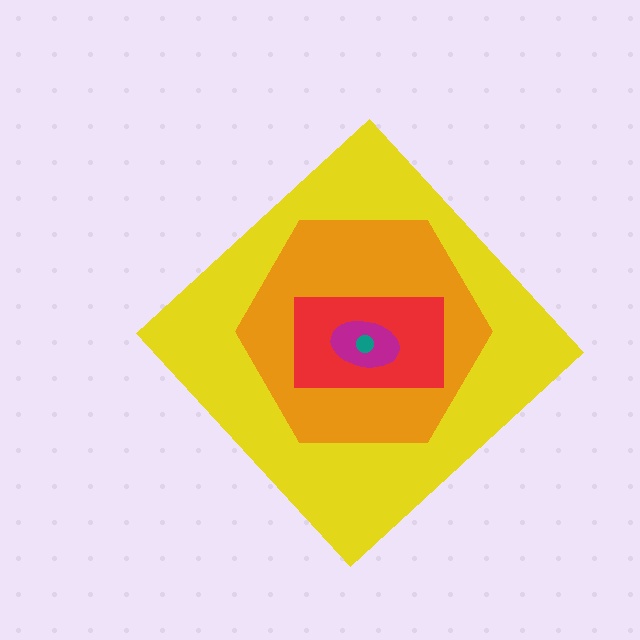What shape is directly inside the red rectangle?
The magenta ellipse.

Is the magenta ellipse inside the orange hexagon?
Yes.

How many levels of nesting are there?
5.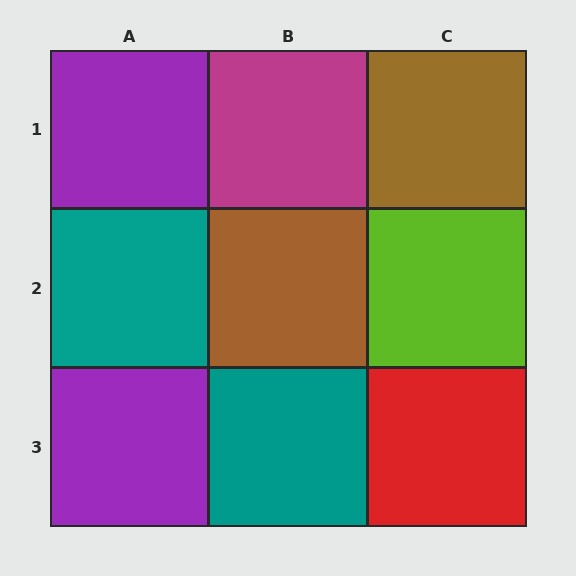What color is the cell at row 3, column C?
Red.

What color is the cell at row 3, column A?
Purple.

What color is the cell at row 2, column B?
Brown.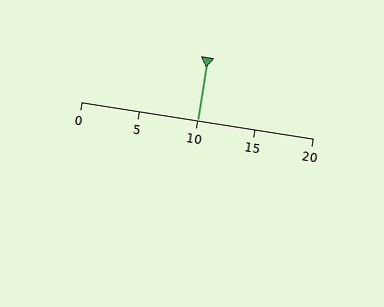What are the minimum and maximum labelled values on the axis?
The axis runs from 0 to 20.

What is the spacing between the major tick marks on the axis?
The major ticks are spaced 5 apart.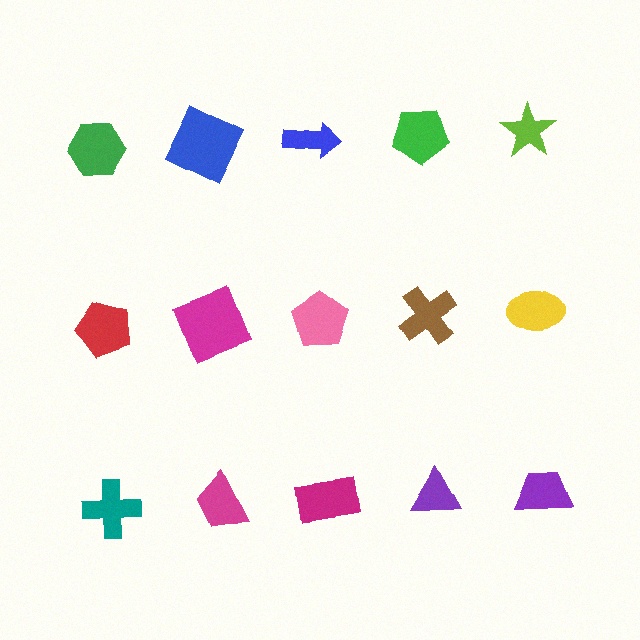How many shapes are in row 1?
5 shapes.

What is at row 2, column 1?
A red pentagon.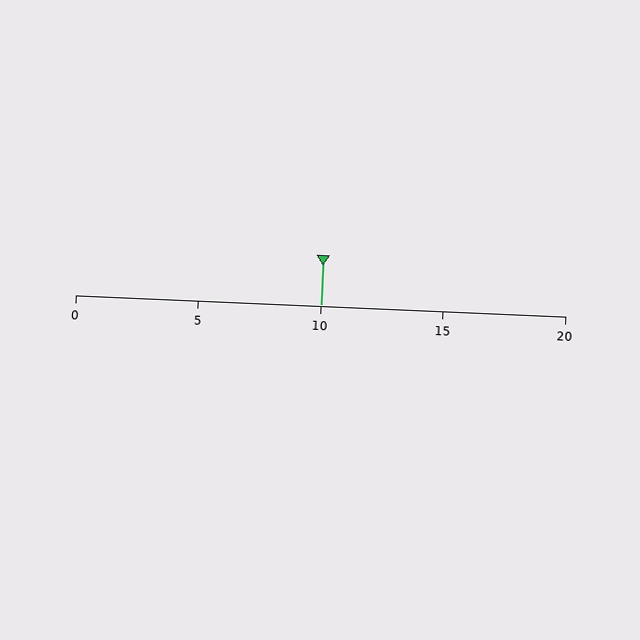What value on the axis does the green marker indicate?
The marker indicates approximately 10.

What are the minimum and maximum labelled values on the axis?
The axis runs from 0 to 20.